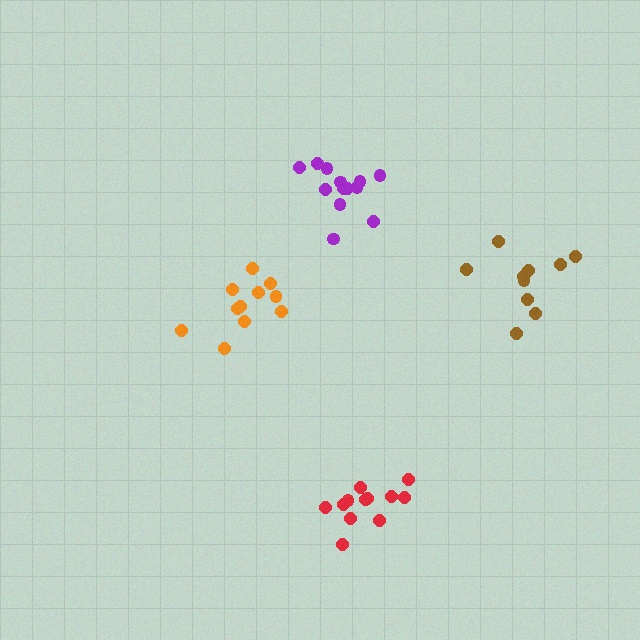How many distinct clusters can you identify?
There are 4 distinct clusters.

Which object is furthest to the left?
The orange cluster is leftmost.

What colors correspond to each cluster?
The clusters are colored: purple, brown, red, orange.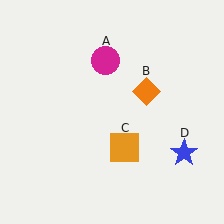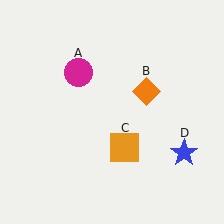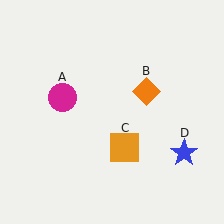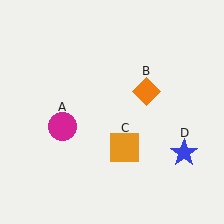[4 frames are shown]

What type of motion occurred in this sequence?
The magenta circle (object A) rotated counterclockwise around the center of the scene.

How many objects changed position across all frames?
1 object changed position: magenta circle (object A).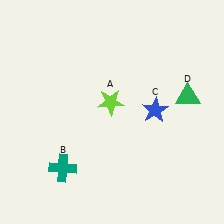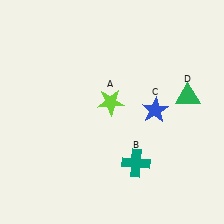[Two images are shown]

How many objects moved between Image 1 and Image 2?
1 object moved between the two images.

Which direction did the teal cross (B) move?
The teal cross (B) moved right.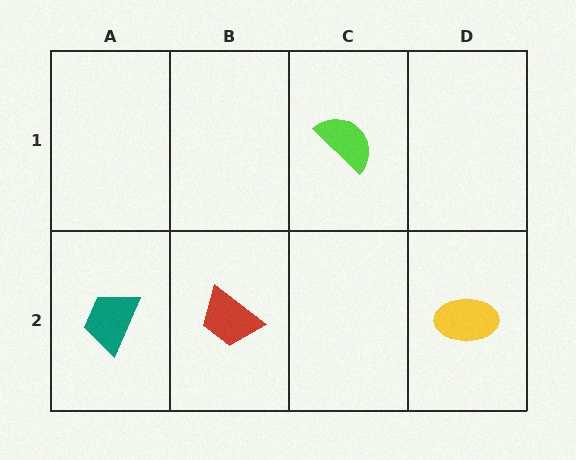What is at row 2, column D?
A yellow ellipse.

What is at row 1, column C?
A lime semicircle.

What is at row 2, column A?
A teal trapezoid.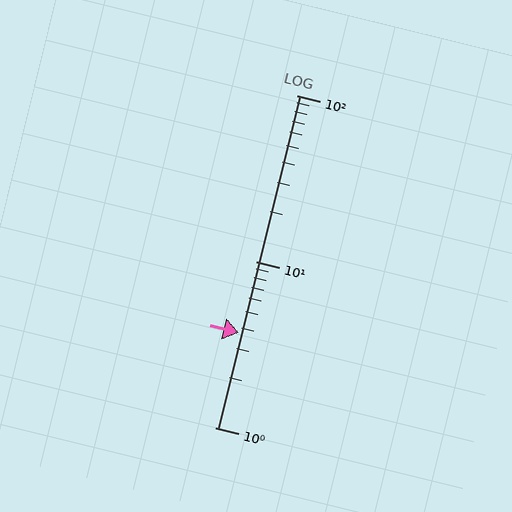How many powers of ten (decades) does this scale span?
The scale spans 2 decades, from 1 to 100.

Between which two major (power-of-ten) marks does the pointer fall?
The pointer is between 1 and 10.